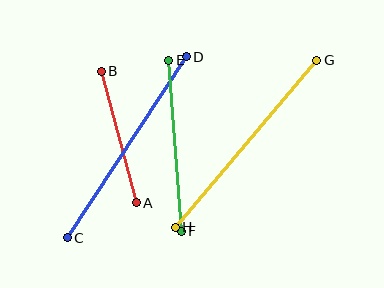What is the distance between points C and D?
The distance is approximately 216 pixels.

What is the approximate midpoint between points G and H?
The midpoint is at approximately (246, 144) pixels.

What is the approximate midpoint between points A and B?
The midpoint is at approximately (119, 137) pixels.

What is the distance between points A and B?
The distance is approximately 136 pixels.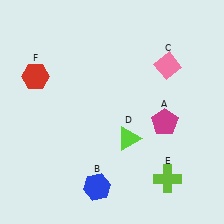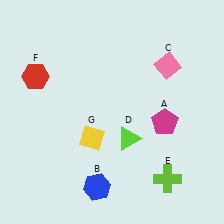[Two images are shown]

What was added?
A yellow diamond (G) was added in Image 2.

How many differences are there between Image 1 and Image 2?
There is 1 difference between the two images.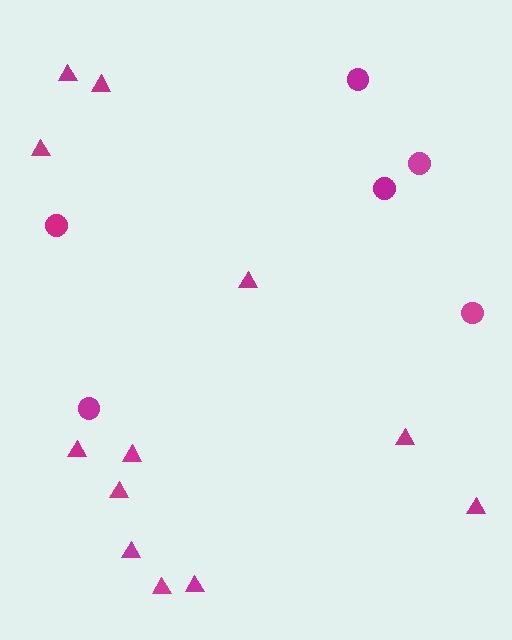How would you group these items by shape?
There are 2 groups: one group of circles (6) and one group of triangles (12).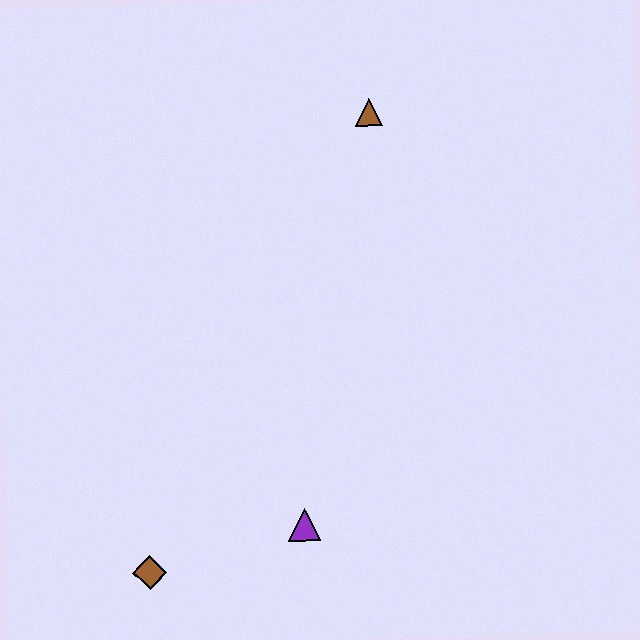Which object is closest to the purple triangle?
The brown diamond is closest to the purple triangle.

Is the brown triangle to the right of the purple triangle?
Yes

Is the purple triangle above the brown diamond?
Yes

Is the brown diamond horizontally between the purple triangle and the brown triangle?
No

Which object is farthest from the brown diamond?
The brown triangle is farthest from the brown diamond.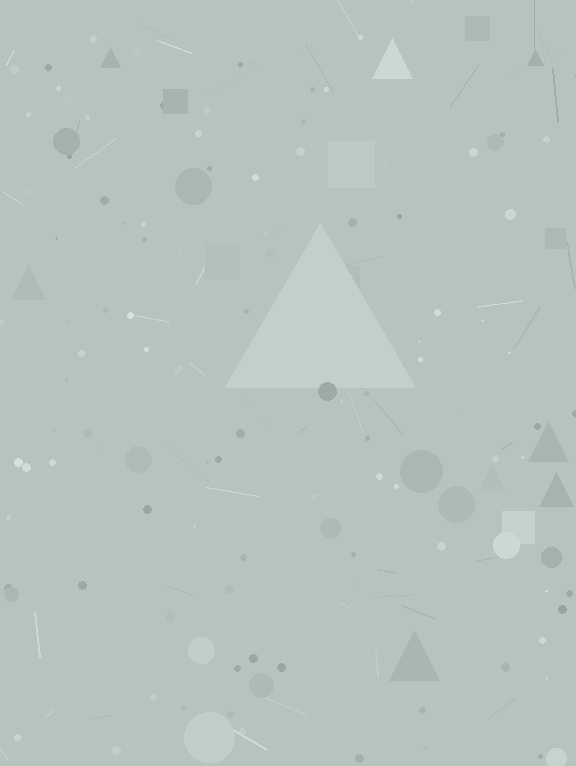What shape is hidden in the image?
A triangle is hidden in the image.